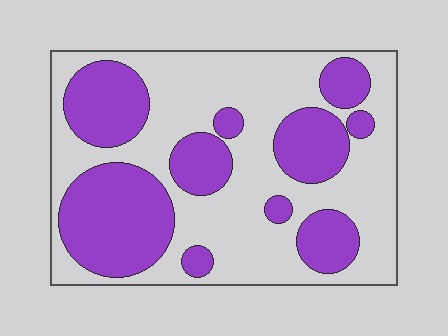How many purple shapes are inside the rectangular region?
10.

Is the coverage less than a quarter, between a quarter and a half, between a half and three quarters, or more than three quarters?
Between a quarter and a half.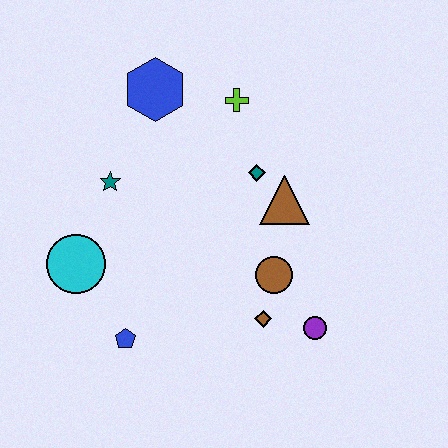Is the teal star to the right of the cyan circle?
Yes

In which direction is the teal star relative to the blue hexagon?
The teal star is below the blue hexagon.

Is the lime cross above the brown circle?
Yes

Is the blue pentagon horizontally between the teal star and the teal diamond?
Yes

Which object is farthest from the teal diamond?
The blue pentagon is farthest from the teal diamond.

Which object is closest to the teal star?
The cyan circle is closest to the teal star.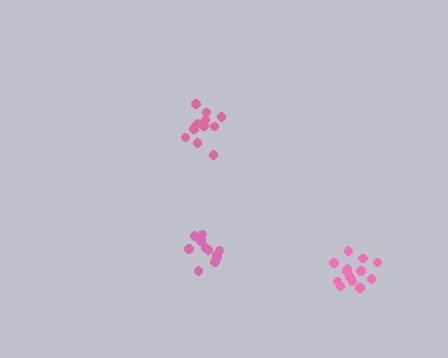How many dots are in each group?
Group 1: 11 dots, Group 2: 12 dots, Group 3: 13 dots (36 total).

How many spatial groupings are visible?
There are 3 spatial groupings.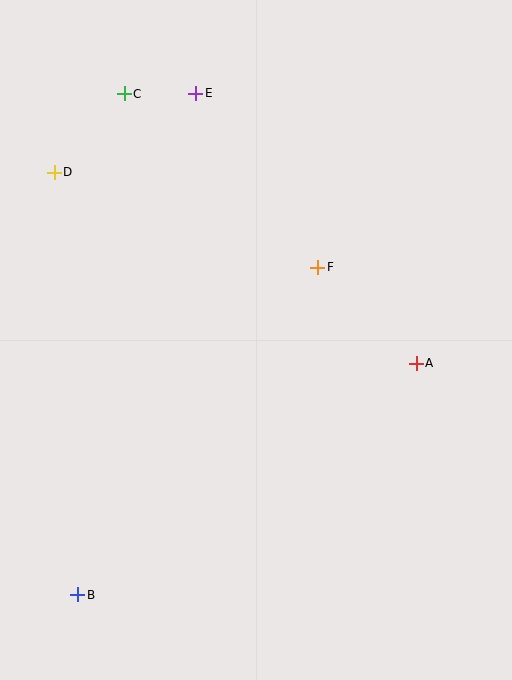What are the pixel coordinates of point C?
Point C is at (124, 94).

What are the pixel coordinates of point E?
Point E is at (196, 93).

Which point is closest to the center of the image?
Point F at (318, 267) is closest to the center.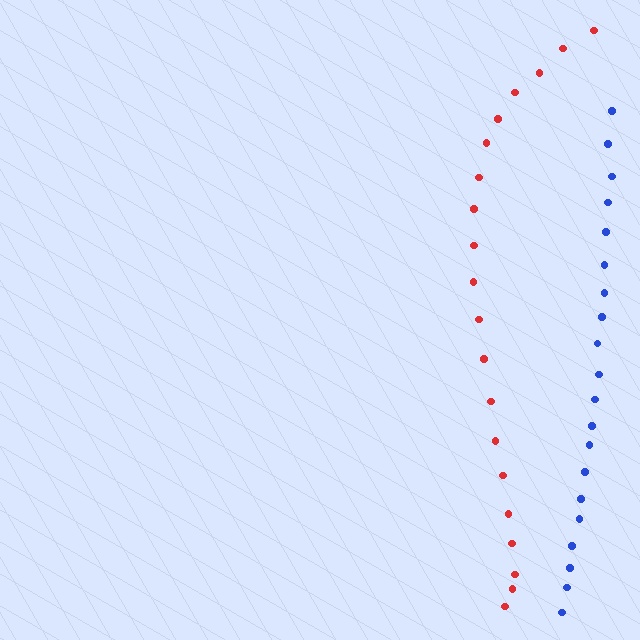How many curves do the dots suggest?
There are 2 distinct paths.